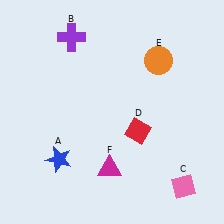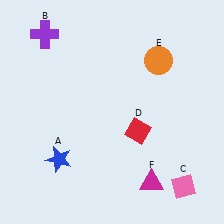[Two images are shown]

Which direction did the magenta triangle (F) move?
The magenta triangle (F) moved right.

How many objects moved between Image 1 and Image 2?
2 objects moved between the two images.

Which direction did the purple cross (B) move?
The purple cross (B) moved left.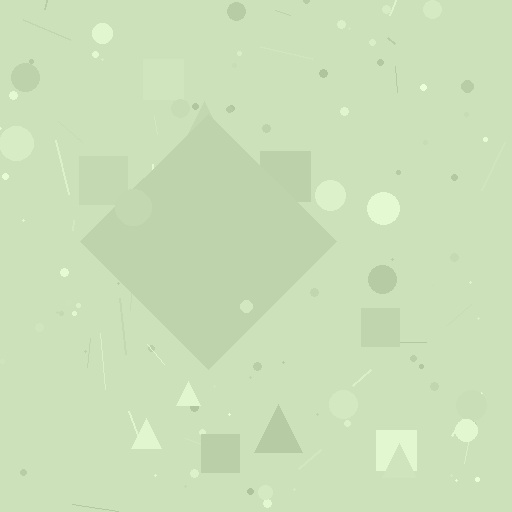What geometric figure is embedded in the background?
A diamond is embedded in the background.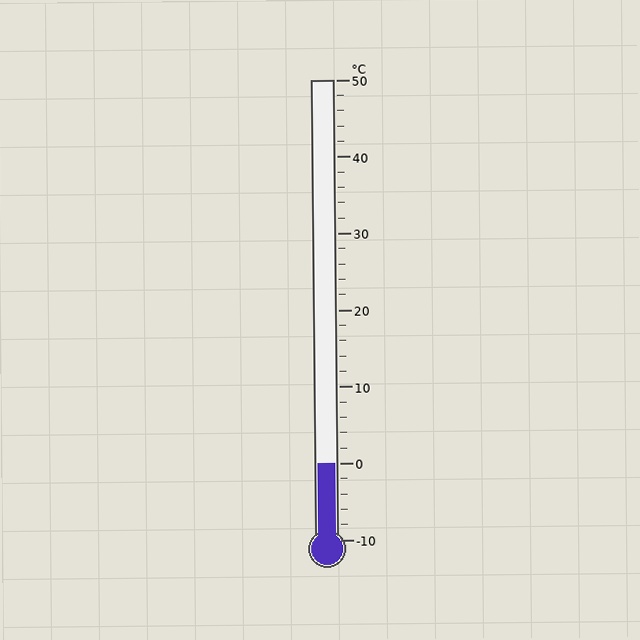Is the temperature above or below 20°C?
The temperature is below 20°C.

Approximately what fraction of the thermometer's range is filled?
The thermometer is filled to approximately 15% of its range.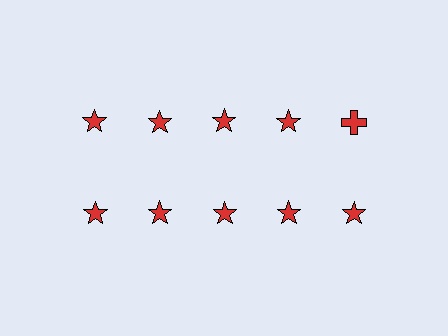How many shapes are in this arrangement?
There are 10 shapes arranged in a grid pattern.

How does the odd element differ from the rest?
It has a different shape: cross instead of star.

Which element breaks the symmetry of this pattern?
The red cross in the top row, rightmost column breaks the symmetry. All other shapes are red stars.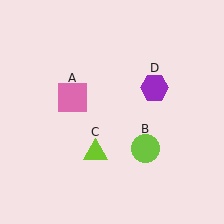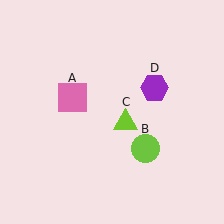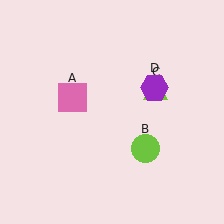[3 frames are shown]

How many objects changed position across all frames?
1 object changed position: lime triangle (object C).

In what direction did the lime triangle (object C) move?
The lime triangle (object C) moved up and to the right.